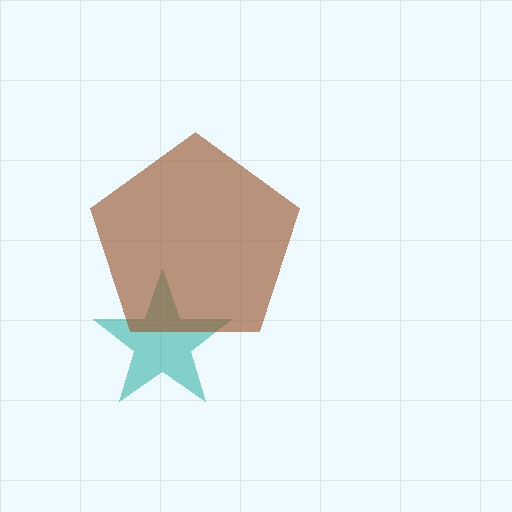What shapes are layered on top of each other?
The layered shapes are: a teal star, a brown pentagon.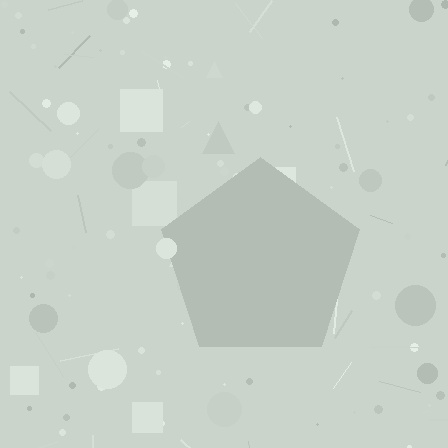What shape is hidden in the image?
A pentagon is hidden in the image.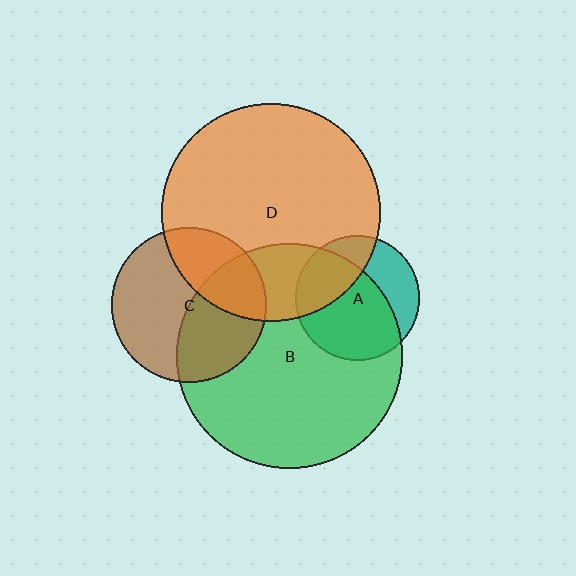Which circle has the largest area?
Circle B (green).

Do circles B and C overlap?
Yes.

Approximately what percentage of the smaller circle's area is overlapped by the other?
Approximately 45%.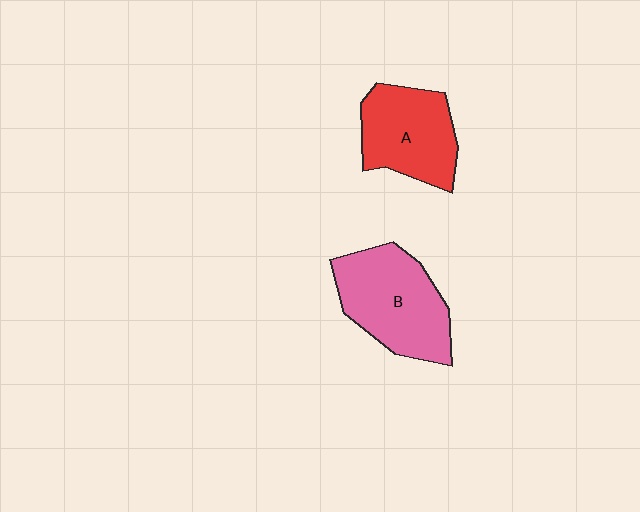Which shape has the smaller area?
Shape A (red).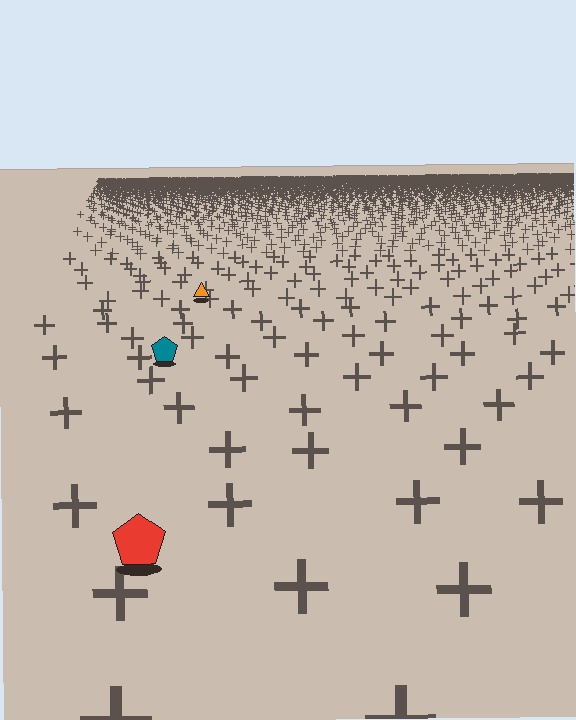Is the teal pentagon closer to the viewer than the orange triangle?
Yes. The teal pentagon is closer — you can tell from the texture gradient: the ground texture is coarser near it.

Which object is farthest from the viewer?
The orange triangle is farthest from the viewer. It appears smaller and the ground texture around it is denser.